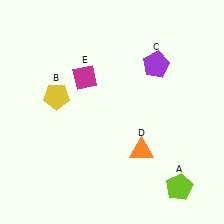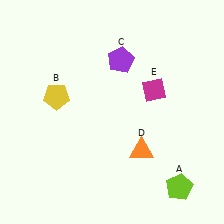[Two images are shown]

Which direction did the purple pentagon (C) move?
The purple pentagon (C) moved left.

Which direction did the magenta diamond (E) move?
The magenta diamond (E) moved right.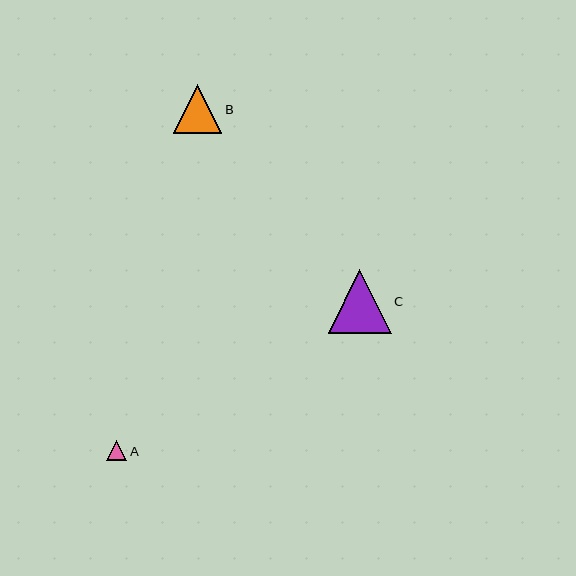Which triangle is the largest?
Triangle C is the largest with a size of approximately 63 pixels.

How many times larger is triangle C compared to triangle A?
Triangle C is approximately 3.1 times the size of triangle A.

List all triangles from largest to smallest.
From largest to smallest: C, B, A.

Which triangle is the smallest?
Triangle A is the smallest with a size of approximately 20 pixels.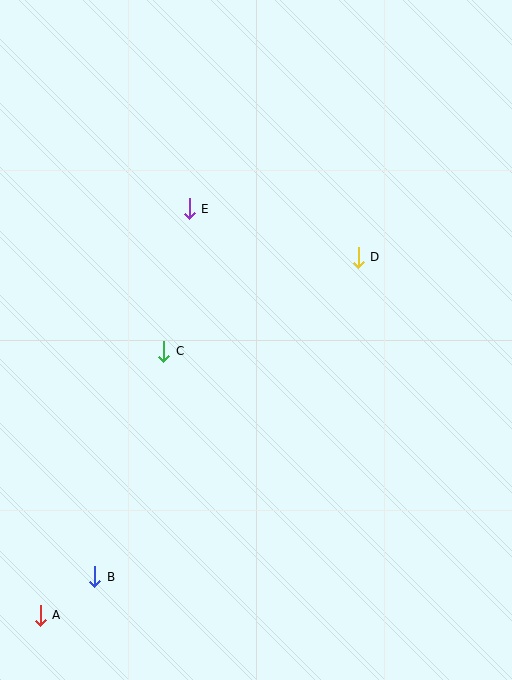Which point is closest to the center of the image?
Point C at (164, 351) is closest to the center.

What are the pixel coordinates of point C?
Point C is at (164, 351).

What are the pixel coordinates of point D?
Point D is at (358, 257).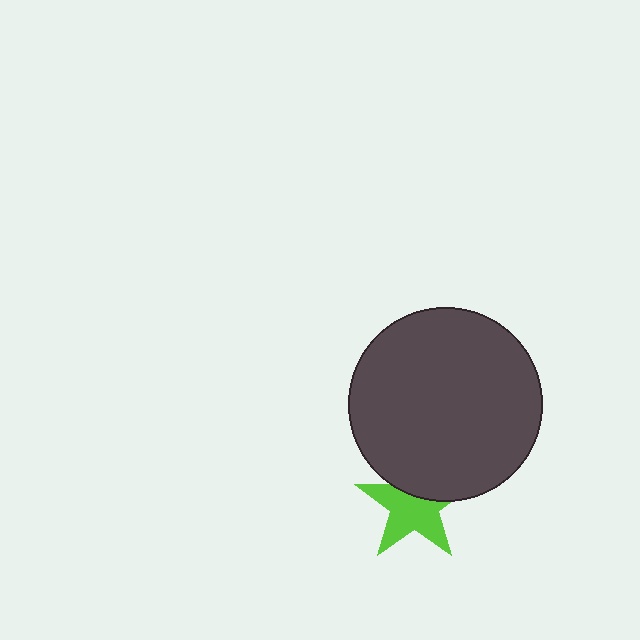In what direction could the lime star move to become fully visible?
The lime star could move down. That would shift it out from behind the dark gray circle entirely.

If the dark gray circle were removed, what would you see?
You would see the complete lime star.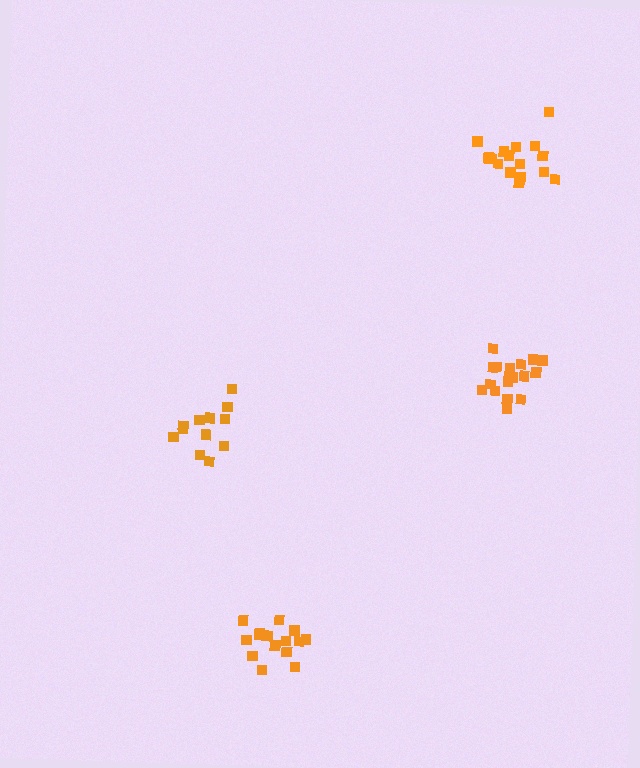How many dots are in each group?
Group 1: 17 dots, Group 2: 12 dots, Group 3: 18 dots, Group 4: 16 dots (63 total).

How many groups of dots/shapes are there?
There are 4 groups.